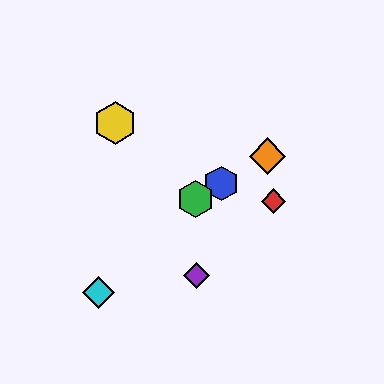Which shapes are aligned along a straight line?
The blue hexagon, the green hexagon, the orange diamond are aligned along a straight line.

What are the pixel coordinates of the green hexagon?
The green hexagon is at (195, 199).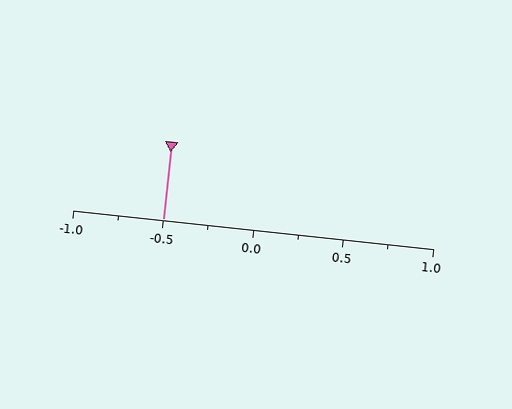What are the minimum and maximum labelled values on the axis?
The axis runs from -1.0 to 1.0.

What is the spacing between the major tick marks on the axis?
The major ticks are spaced 0.5 apart.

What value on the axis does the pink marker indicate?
The marker indicates approximately -0.5.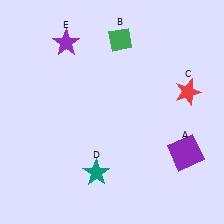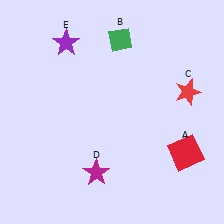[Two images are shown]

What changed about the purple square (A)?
In Image 1, A is purple. In Image 2, it changed to red.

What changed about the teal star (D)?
In Image 1, D is teal. In Image 2, it changed to magenta.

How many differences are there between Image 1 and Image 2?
There are 2 differences between the two images.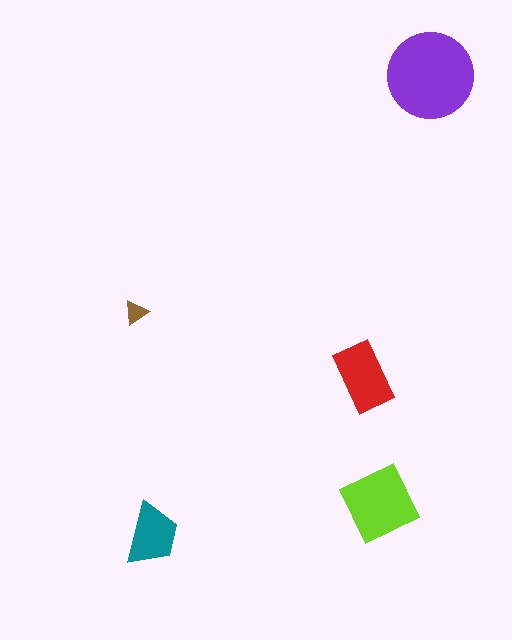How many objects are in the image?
There are 5 objects in the image.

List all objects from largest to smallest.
The purple circle, the lime square, the red rectangle, the teal trapezoid, the brown triangle.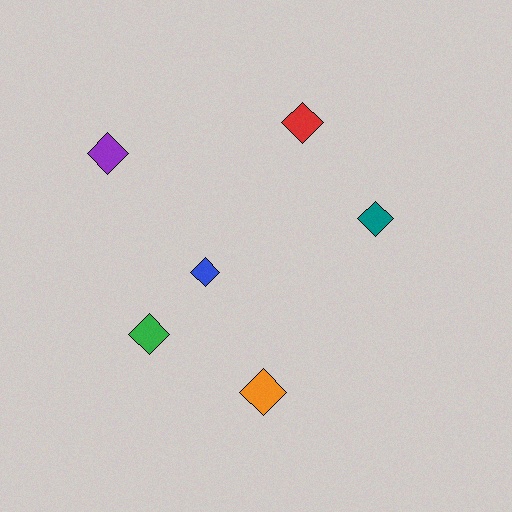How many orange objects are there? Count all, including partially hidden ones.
There is 1 orange object.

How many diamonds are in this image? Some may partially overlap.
There are 6 diamonds.